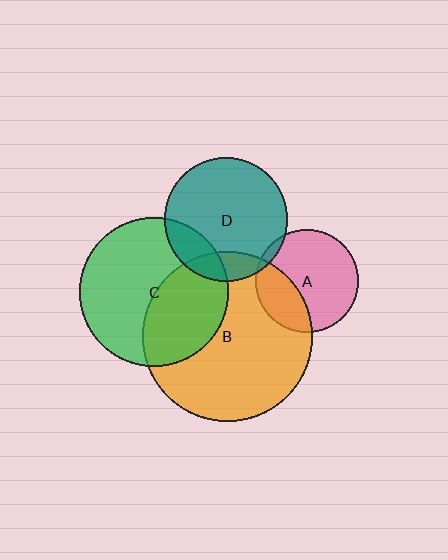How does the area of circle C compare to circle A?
Approximately 2.1 times.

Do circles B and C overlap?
Yes.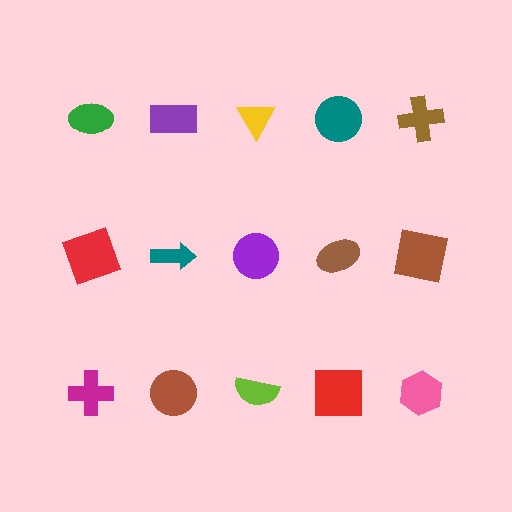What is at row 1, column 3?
A yellow triangle.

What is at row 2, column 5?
A brown square.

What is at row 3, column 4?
A red square.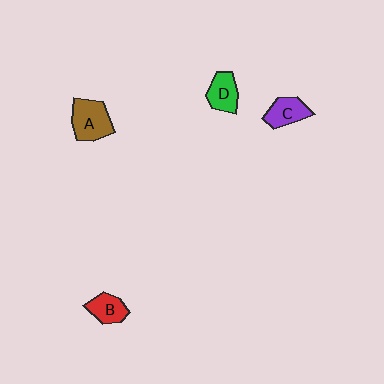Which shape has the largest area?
Shape A (brown).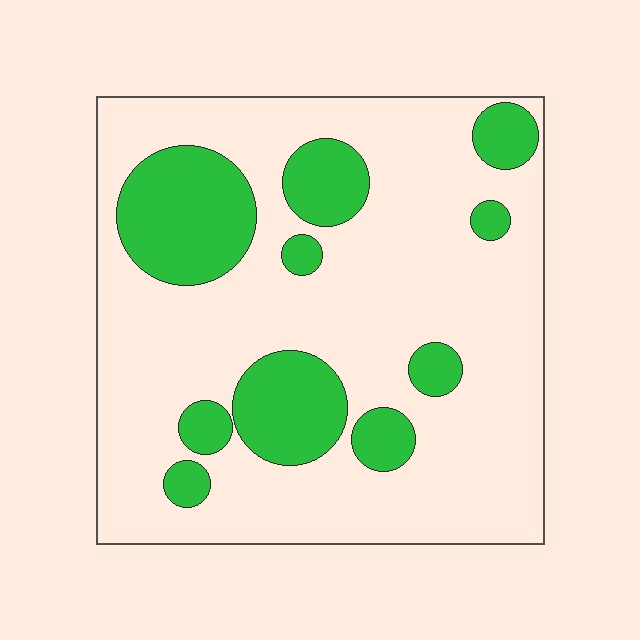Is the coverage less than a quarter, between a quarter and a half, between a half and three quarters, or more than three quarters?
Less than a quarter.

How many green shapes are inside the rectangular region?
10.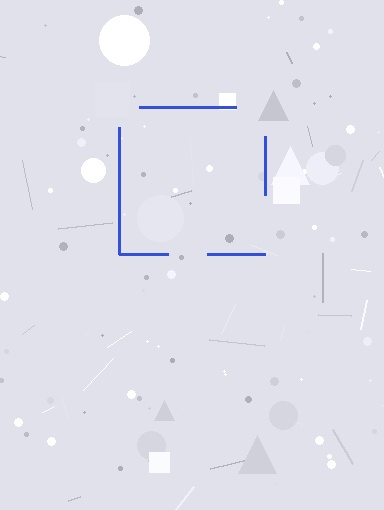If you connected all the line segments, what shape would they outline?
They would outline a square.